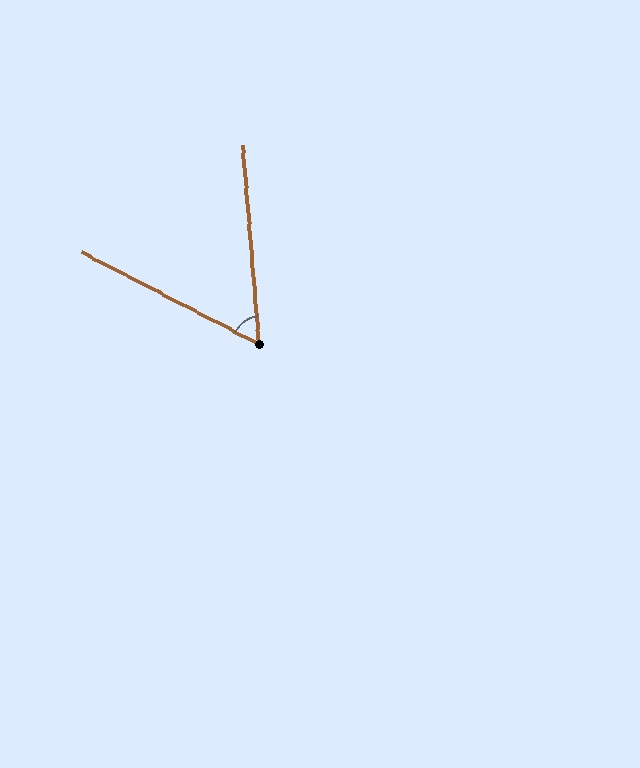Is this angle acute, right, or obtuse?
It is acute.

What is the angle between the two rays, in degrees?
Approximately 58 degrees.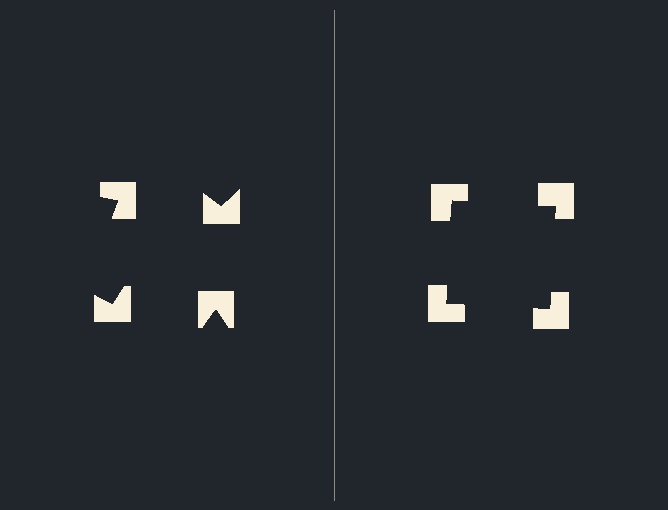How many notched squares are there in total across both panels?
8 — 4 on each side.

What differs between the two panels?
The notched squares are positioned identically on both sides; only the wedge orientations differ. On the right they align to a square; on the left they are misaligned.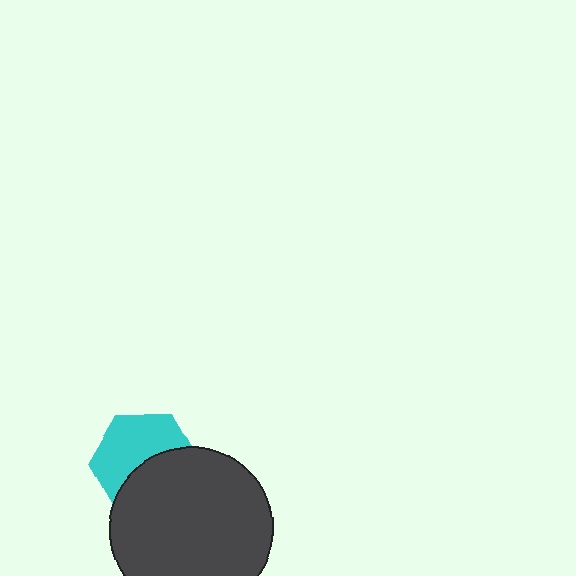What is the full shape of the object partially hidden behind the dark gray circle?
The partially hidden object is a cyan hexagon.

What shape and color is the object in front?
The object in front is a dark gray circle.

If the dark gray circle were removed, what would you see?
You would see the complete cyan hexagon.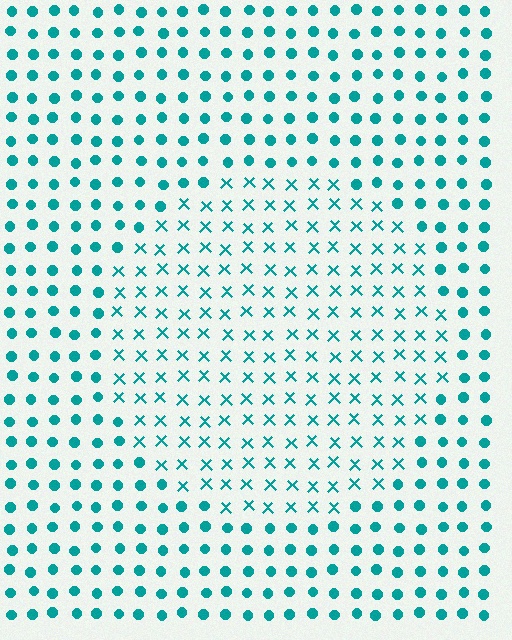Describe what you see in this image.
The image is filled with small teal elements arranged in a uniform grid. A circle-shaped region contains X marks, while the surrounding area contains circles. The boundary is defined purely by the change in element shape.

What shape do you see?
I see a circle.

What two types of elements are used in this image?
The image uses X marks inside the circle region and circles outside it.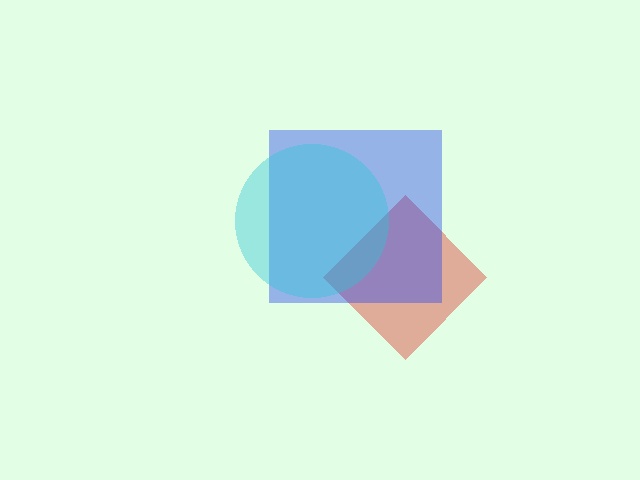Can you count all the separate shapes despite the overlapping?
Yes, there are 3 separate shapes.